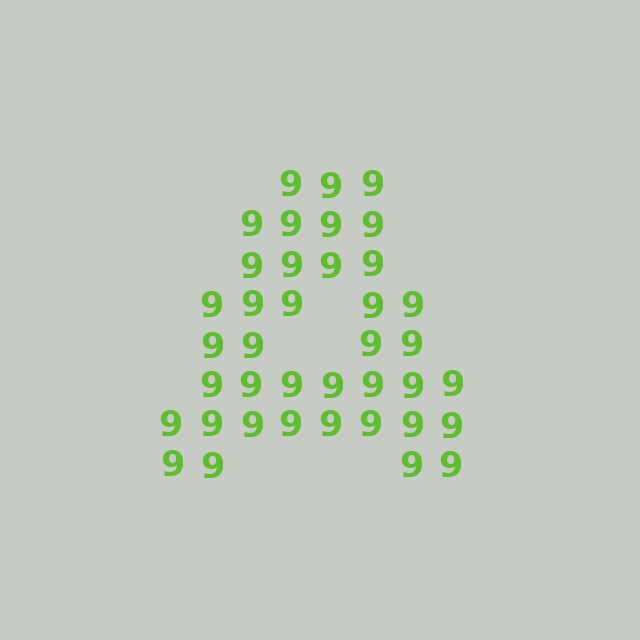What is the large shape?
The large shape is the letter A.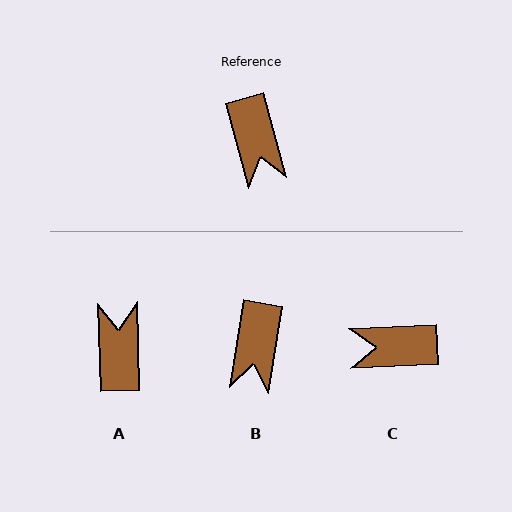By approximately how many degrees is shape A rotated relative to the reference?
Approximately 166 degrees counter-clockwise.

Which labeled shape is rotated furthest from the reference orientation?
A, about 166 degrees away.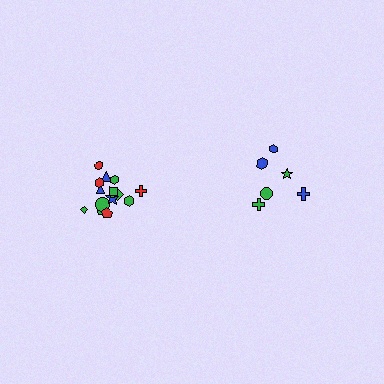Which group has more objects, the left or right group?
The left group.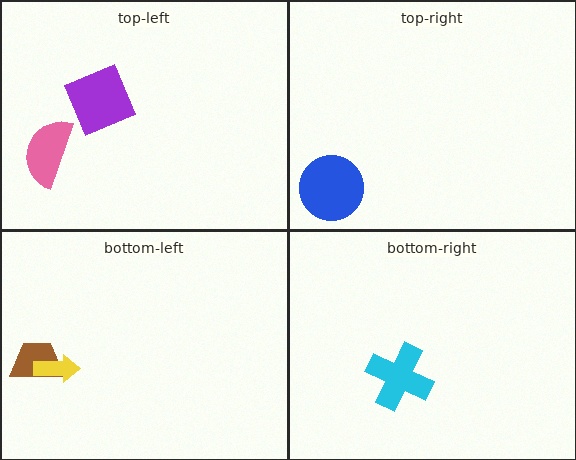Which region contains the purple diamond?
The top-left region.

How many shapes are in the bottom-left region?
2.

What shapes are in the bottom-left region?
The brown trapezoid, the yellow arrow.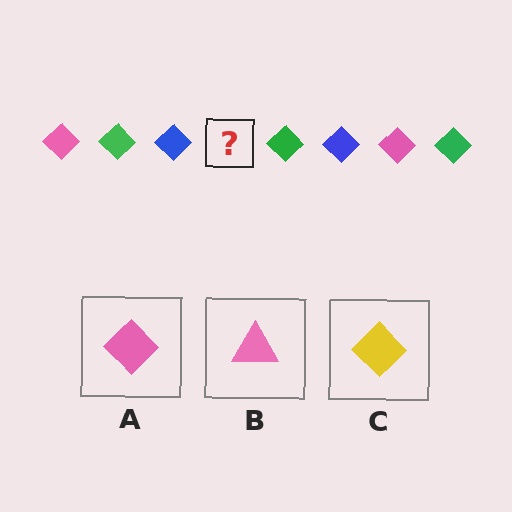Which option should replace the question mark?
Option A.